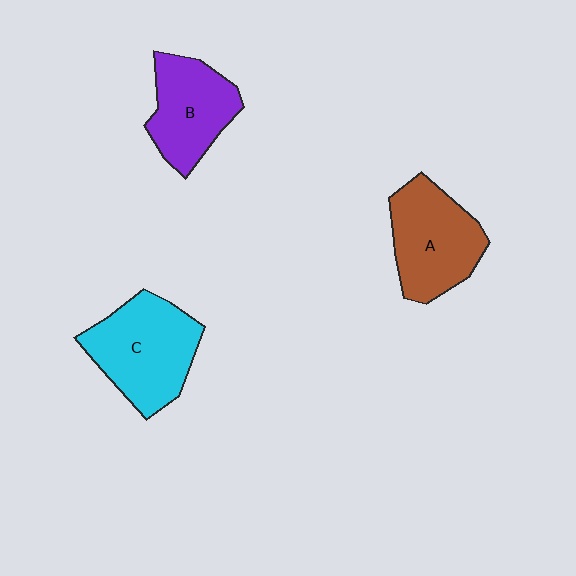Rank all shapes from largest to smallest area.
From largest to smallest: C (cyan), A (brown), B (purple).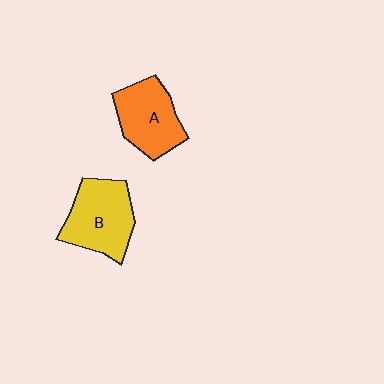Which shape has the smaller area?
Shape A (orange).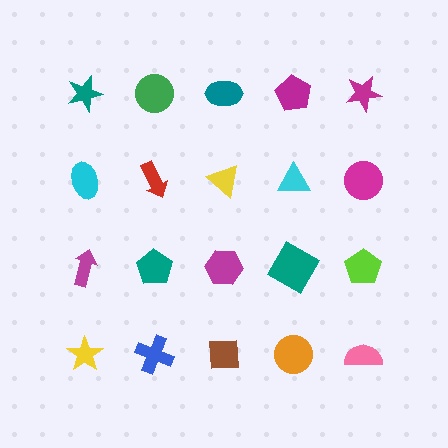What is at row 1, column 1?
A teal star.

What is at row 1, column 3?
A teal ellipse.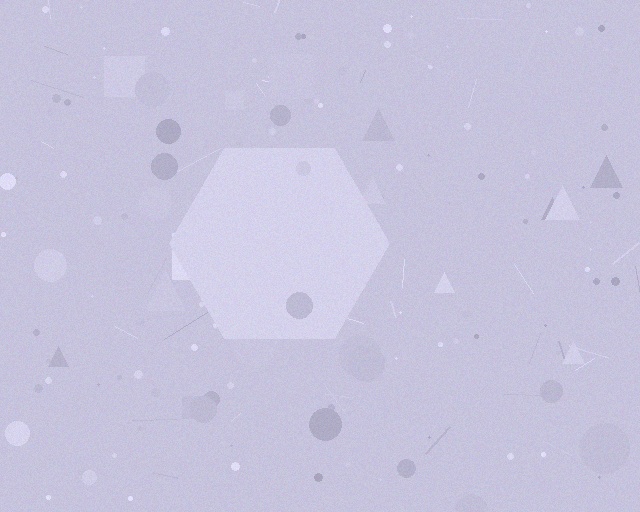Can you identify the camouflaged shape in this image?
The camouflaged shape is a hexagon.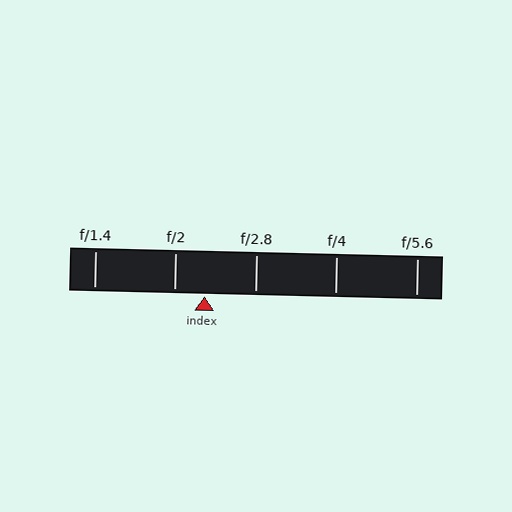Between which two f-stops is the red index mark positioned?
The index mark is between f/2 and f/2.8.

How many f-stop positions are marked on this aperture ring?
There are 5 f-stop positions marked.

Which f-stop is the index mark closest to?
The index mark is closest to f/2.